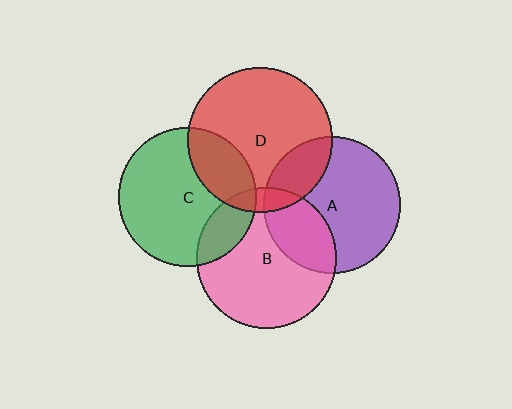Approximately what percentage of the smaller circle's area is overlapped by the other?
Approximately 25%.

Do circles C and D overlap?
Yes.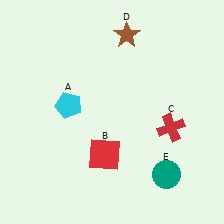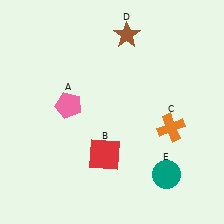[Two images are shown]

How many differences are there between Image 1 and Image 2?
There are 2 differences between the two images.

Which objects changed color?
A changed from cyan to pink. C changed from red to orange.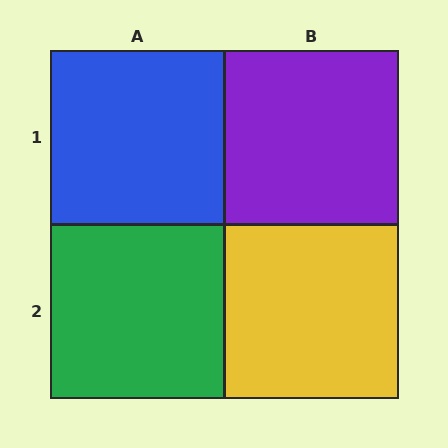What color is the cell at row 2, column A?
Green.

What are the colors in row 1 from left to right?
Blue, purple.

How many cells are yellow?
1 cell is yellow.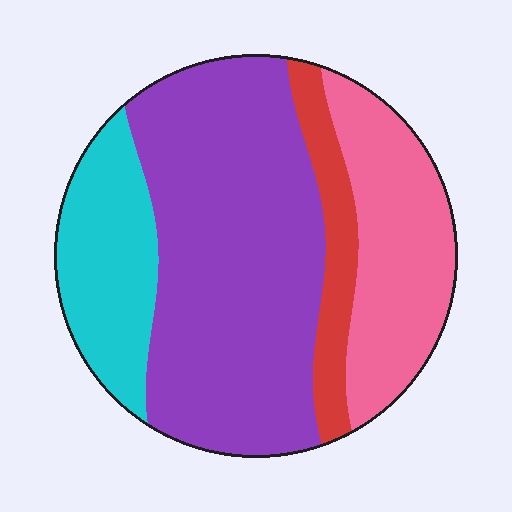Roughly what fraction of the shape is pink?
Pink covers about 20% of the shape.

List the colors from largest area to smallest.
From largest to smallest: purple, pink, cyan, red.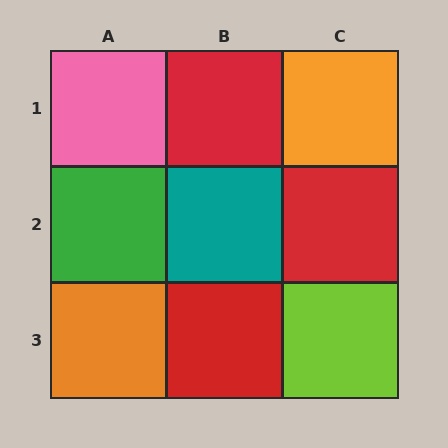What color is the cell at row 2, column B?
Teal.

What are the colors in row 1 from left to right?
Pink, red, orange.